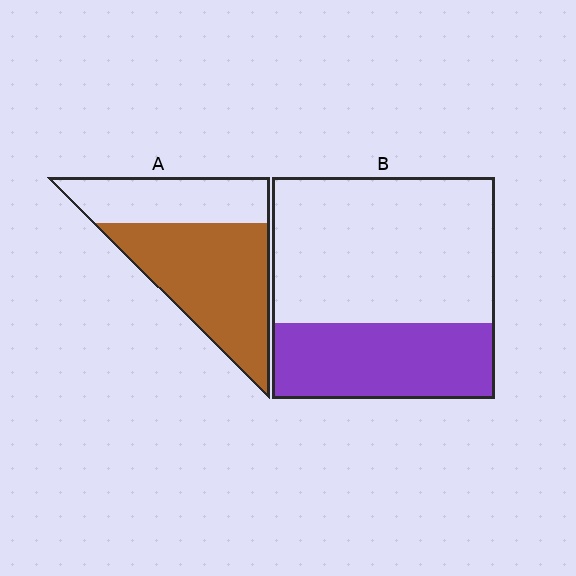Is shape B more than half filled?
No.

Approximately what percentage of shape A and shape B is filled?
A is approximately 65% and B is approximately 35%.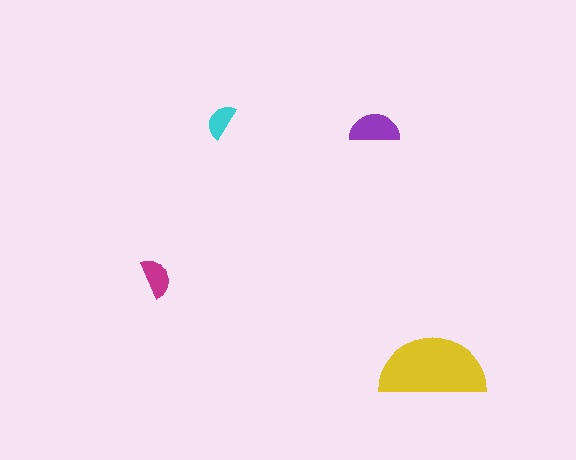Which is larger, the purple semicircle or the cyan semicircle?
The purple one.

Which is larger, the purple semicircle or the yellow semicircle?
The yellow one.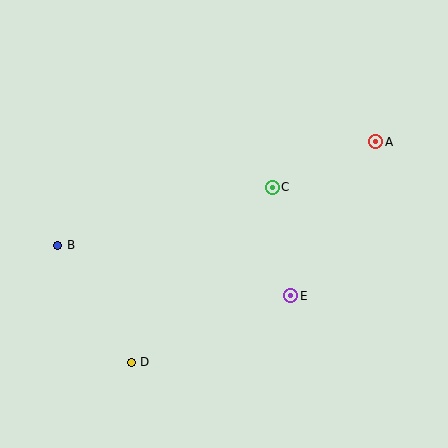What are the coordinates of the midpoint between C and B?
The midpoint between C and B is at (165, 216).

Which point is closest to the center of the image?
Point C at (272, 187) is closest to the center.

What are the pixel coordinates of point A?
Point A is at (376, 142).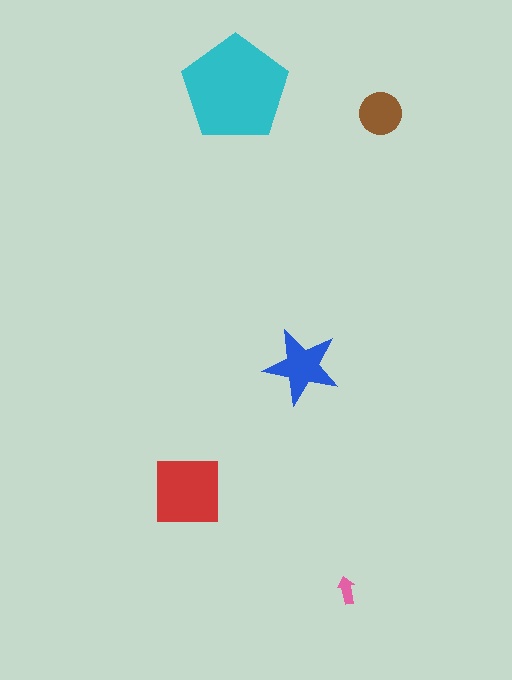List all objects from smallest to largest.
The pink arrow, the brown circle, the blue star, the red square, the cyan pentagon.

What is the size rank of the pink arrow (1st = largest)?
5th.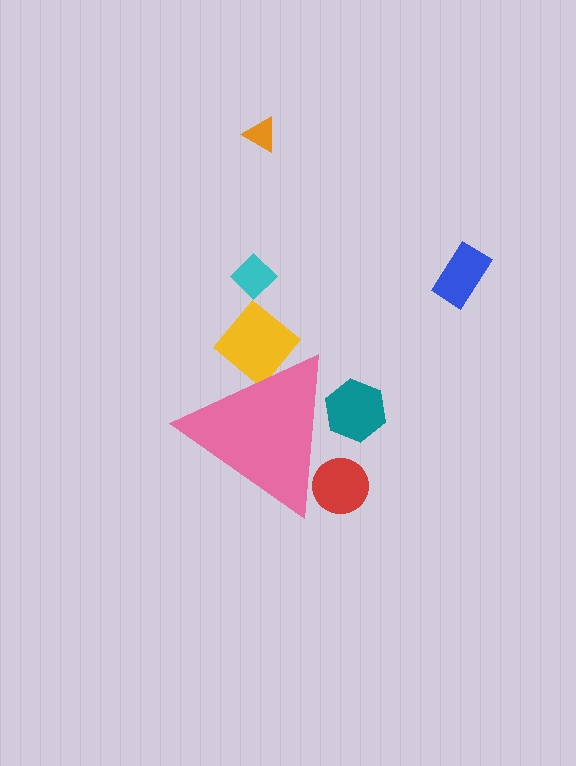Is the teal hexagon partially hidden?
Yes, the teal hexagon is partially hidden behind the pink triangle.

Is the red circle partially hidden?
Yes, the red circle is partially hidden behind the pink triangle.